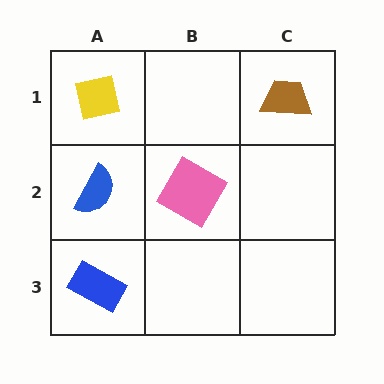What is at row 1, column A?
A yellow square.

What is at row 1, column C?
A brown trapezoid.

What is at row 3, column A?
A blue rectangle.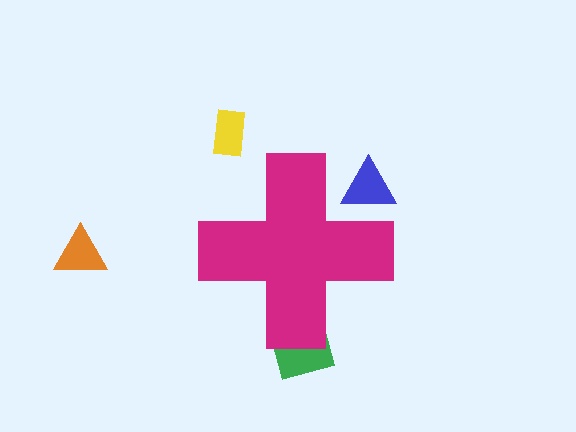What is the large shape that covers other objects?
A magenta cross.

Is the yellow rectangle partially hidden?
No, the yellow rectangle is fully visible.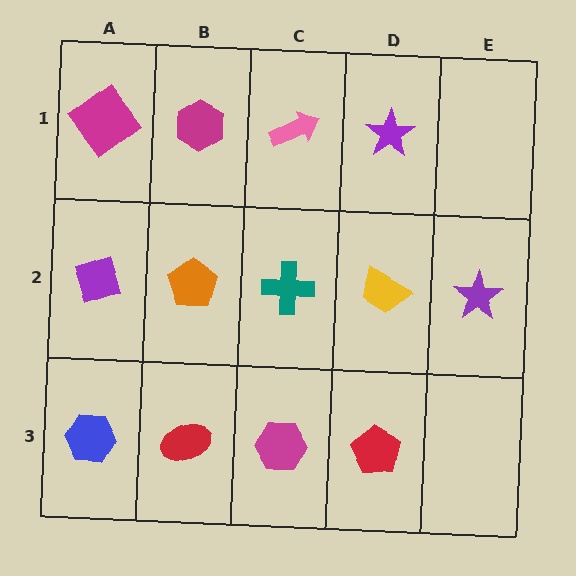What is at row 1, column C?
A pink arrow.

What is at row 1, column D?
A purple star.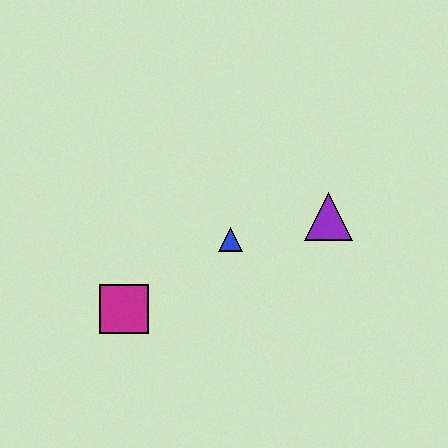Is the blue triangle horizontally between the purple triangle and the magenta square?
Yes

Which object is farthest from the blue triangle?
The magenta square is farthest from the blue triangle.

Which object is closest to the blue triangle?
The purple triangle is closest to the blue triangle.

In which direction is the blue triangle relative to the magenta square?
The blue triangle is to the right of the magenta square.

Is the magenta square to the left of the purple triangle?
Yes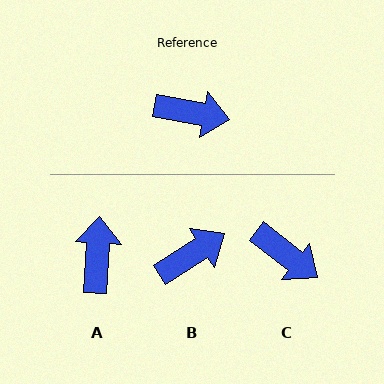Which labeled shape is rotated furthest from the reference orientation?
A, about 96 degrees away.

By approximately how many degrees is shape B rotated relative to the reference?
Approximately 43 degrees counter-clockwise.